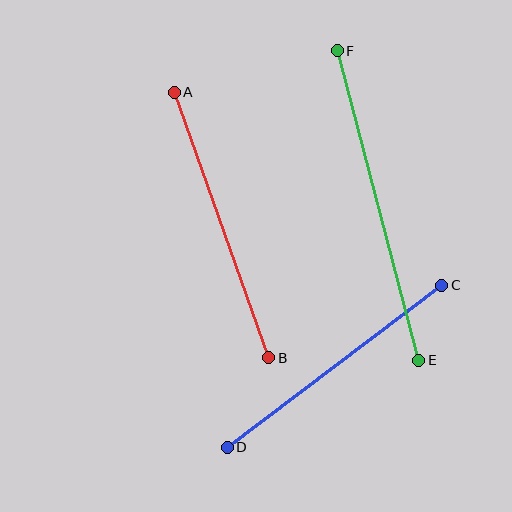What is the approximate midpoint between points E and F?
The midpoint is at approximately (378, 206) pixels.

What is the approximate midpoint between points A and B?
The midpoint is at approximately (221, 225) pixels.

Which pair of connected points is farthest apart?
Points E and F are farthest apart.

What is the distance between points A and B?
The distance is approximately 282 pixels.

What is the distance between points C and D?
The distance is approximately 269 pixels.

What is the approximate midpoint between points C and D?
The midpoint is at approximately (335, 366) pixels.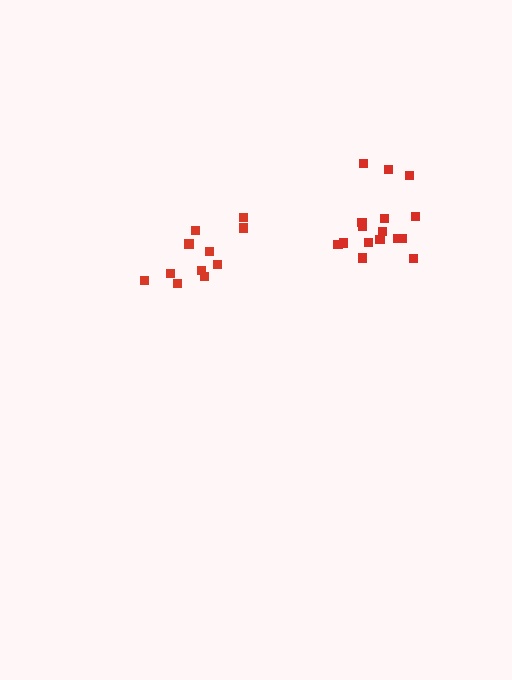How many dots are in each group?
Group 1: 11 dots, Group 2: 16 dots (27 total).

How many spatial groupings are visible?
There are 2 spatial groupings.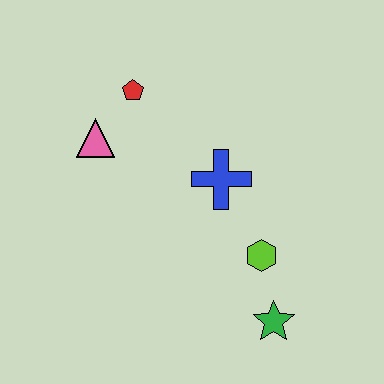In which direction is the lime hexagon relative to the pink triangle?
The lime hexagon is to the right of the pink triangle.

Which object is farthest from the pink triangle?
The green star is farthest from the pink triangle.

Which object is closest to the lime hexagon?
The green star is closest to the lime hexagon.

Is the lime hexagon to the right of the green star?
No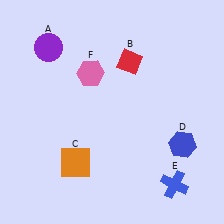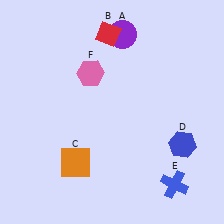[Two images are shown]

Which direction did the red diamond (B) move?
The red diamond (B) moved up.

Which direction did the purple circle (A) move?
The purple circle (A) moved right.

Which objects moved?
The objects that moved are: the purple circle (A), the red diamond (B).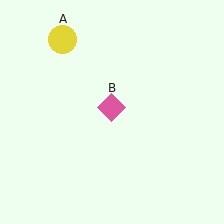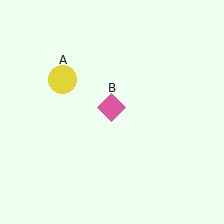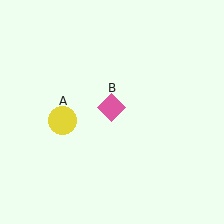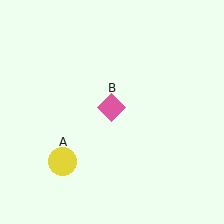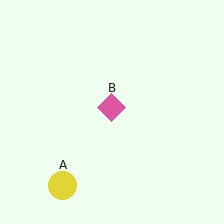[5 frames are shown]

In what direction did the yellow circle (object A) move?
The yellow circle (object A) moved down.